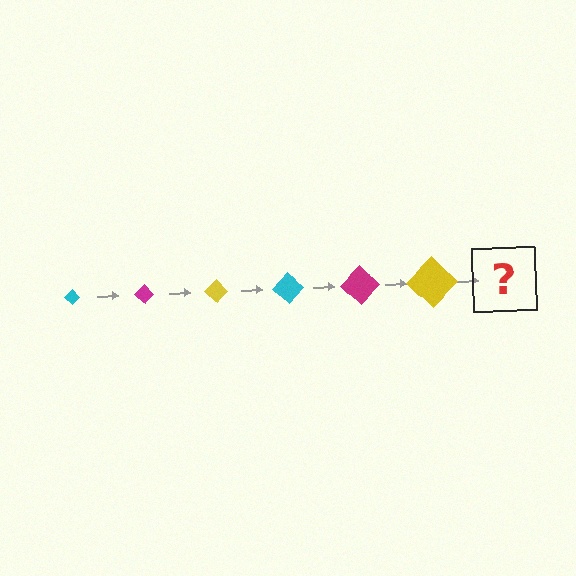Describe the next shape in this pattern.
It should be a cyan diamond, larger than the previous one.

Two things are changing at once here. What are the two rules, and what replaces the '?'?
The two rules are that the diamond grows larger each step and the color cycles through cyan, magenta, and yellow. The '?' should be a cyan diamond, larger than the previous one.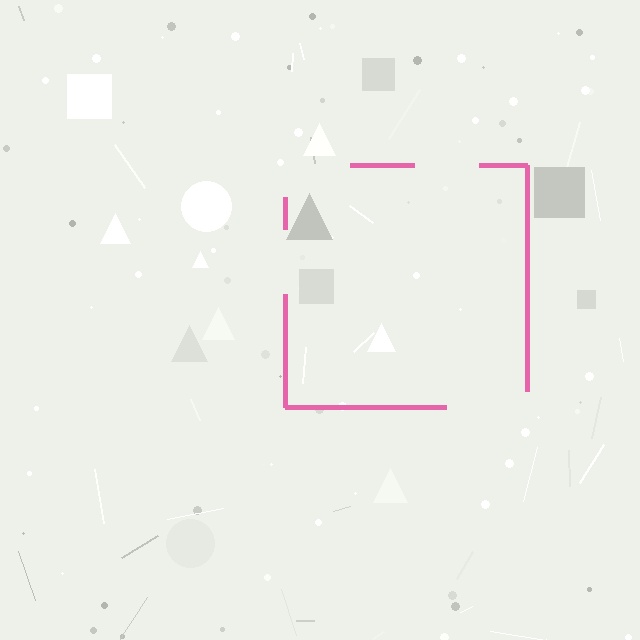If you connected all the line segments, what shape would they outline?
They would outline a square.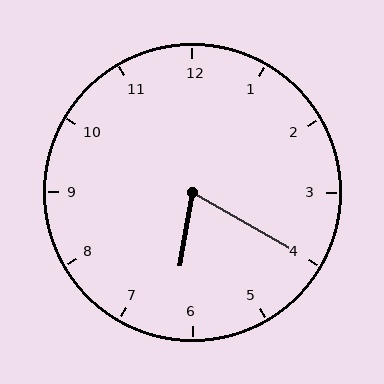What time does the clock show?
6:20.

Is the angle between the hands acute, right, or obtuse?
It is acute.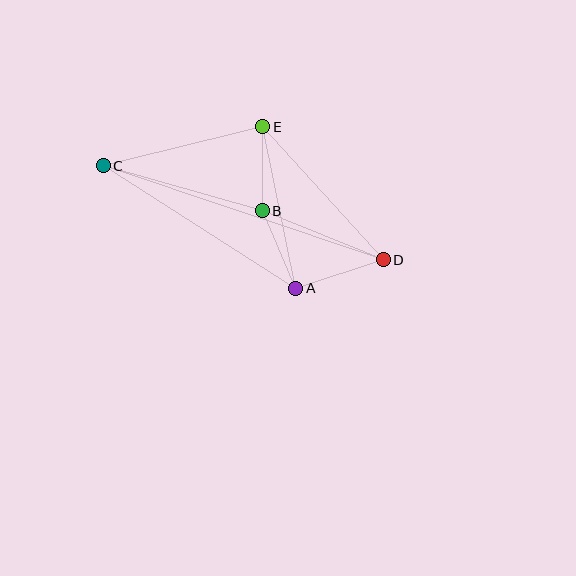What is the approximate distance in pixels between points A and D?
The distance between A and D is approximately 92 pixels.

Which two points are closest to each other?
Points B and E are closest to each other.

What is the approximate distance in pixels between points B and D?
The distance between B and D is approximately 131 pixels.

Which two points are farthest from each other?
Points C and D are farthest from each other.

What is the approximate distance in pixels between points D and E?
The distance between D and E is approximately 180 pixels.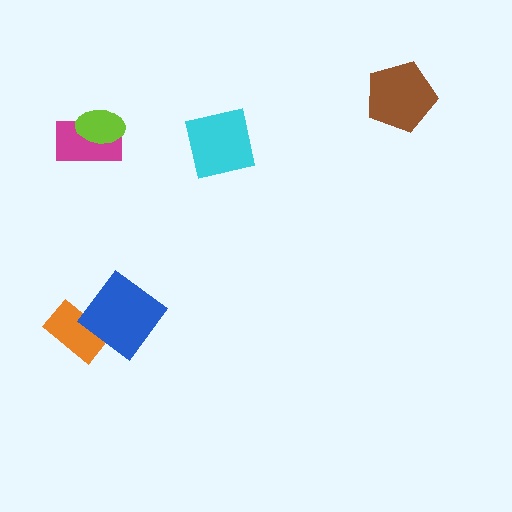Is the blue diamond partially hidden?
No, no other shape covers it.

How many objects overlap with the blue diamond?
1 object overlaps with the blue diamond.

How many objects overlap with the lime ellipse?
1 object overlaps with the lime ellipse.